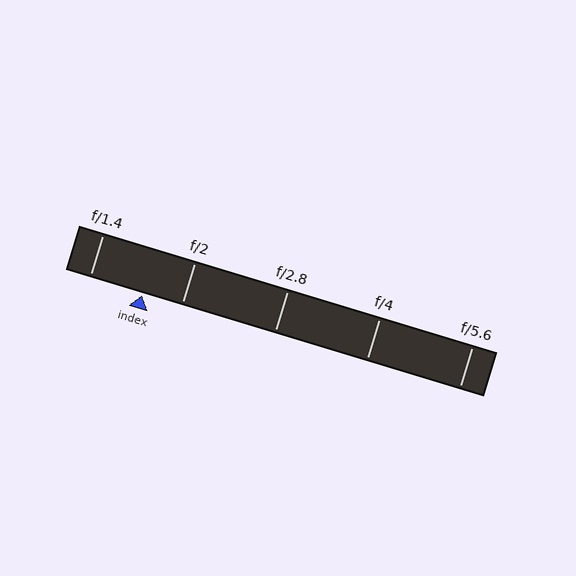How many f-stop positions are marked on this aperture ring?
There are 5 f-stop positions marked.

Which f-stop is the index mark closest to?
The index mark is closest to f/2.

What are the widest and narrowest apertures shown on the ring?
The widest aperture shown is f/1.4 and the narrowest is f/5.6.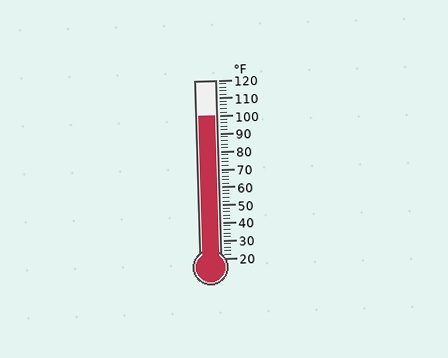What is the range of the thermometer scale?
The thermometer scale ranges from 20°F to 120°F.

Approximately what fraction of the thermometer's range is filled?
The thermometer is filled to approximately 80% of its range.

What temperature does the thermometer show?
The thermometer shows approximately 100°F.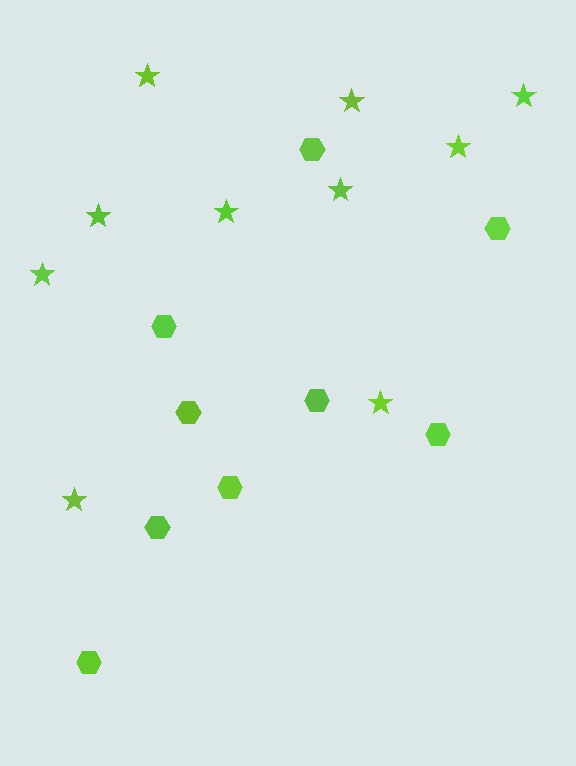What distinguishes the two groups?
There are 2 groups: one group of hexagons (9) and one group of stars (10).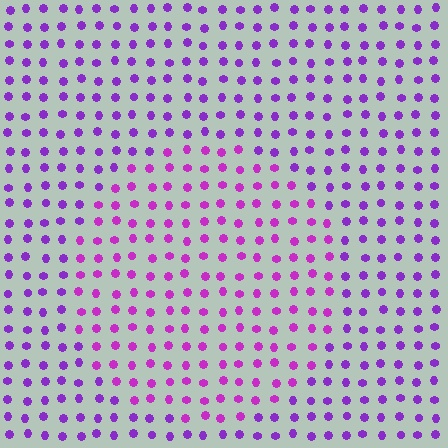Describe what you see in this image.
The image is filled with small purple elements in a uniform arrangement. A circle-shaped region is visible where the elements are tinted to a slightly different hue, forming a subtle color boundary.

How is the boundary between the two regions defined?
The boundary is defined purely by a slight shift in hue (about 24 degrees). Spacing, size, and orientation are identical on both sides.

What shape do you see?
I see a circle.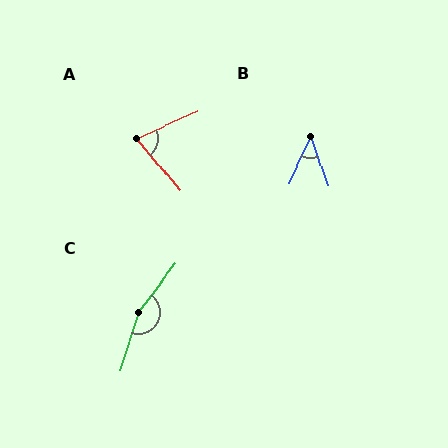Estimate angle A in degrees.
Approximately 74 degrees.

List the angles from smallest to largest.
B (45°), A (74°), C (160°).